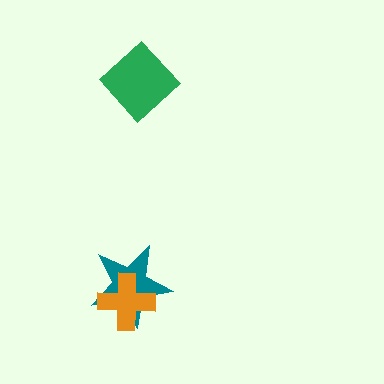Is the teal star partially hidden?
Yes, it is partially covered by another shape.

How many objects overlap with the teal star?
1 object overlaps with the teal star.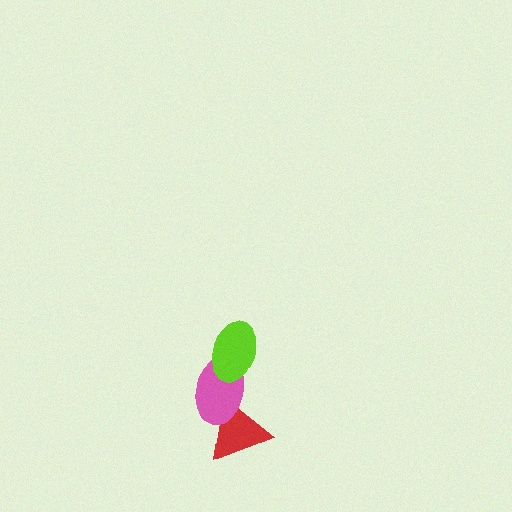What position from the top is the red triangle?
The red triangle is 3rd from the top.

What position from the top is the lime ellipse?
The lime ellipse is 1st from the top.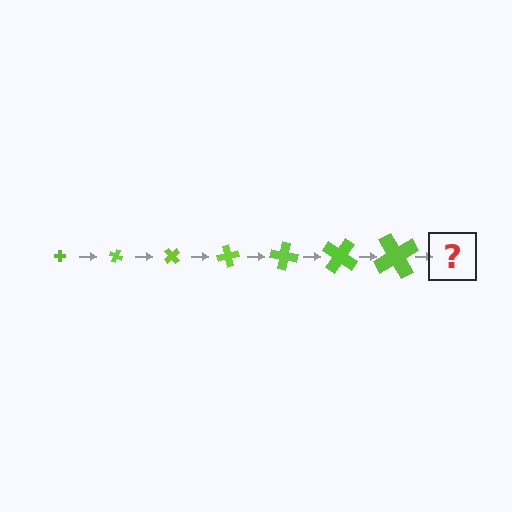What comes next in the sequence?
The next element should be a cross, larger than the previous one and rotated 175 degrees from the start.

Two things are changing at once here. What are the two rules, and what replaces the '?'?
The two rules are that the cross grows larger each step and it rotates 25 degrees each step. The '?' should be a cross, larger than the previous one and rotated 175 degrees from the start.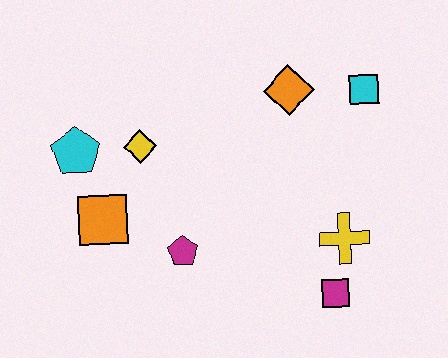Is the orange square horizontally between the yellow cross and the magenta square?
No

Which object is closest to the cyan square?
The orange diamond is closest to the cyan square.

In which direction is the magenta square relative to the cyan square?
The magenta square is below the cyan square.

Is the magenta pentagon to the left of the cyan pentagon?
No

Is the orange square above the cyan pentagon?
No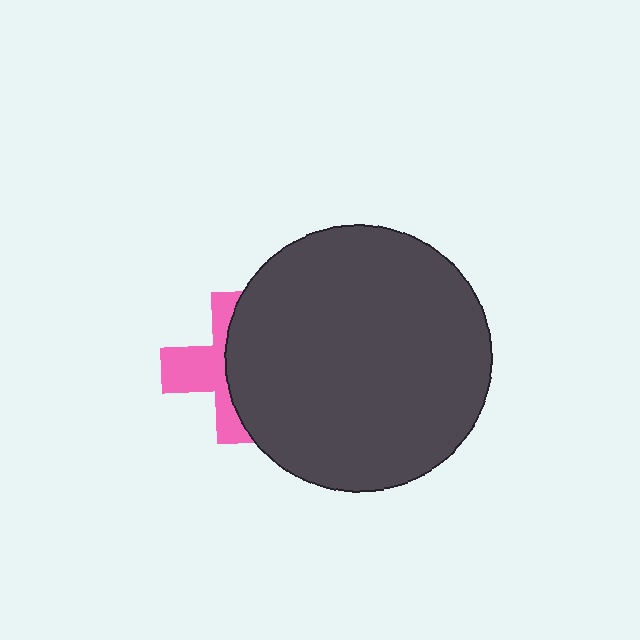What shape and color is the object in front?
The object in front is a dark gray circle.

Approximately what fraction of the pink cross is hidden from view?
Roughly 55% of the pink cross is hidden behind the dark gray circle.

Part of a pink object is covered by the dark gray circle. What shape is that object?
It is a cross.